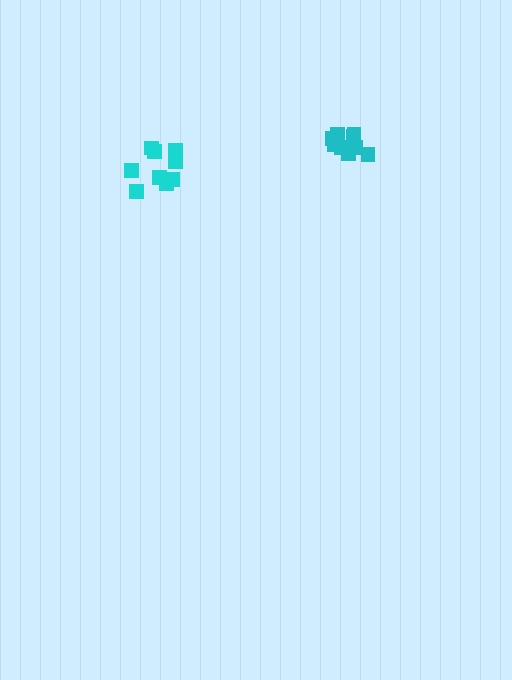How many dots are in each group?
Group 1: 9 dots, Group 2: 11 dots (20 total).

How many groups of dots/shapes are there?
There are 2 groups.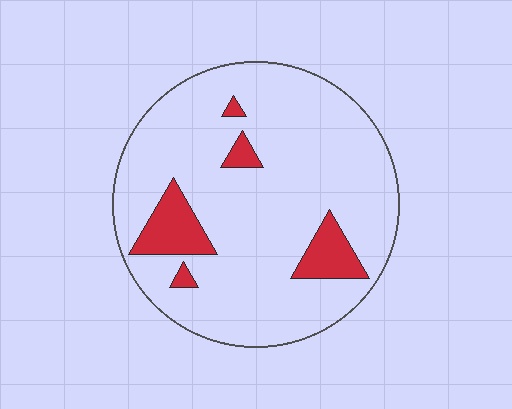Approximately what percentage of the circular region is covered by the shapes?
Approximately 10%.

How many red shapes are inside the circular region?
5.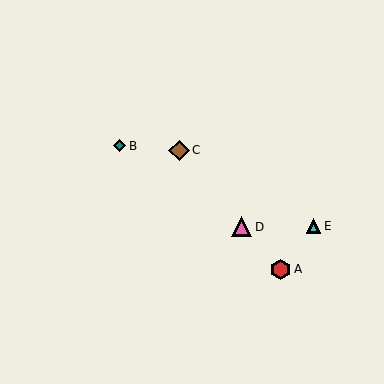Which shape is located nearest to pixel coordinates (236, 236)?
The pink triangle (labeled D) at (242, 227) is nearest to that location.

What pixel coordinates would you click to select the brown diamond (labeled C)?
Click at (179, 150) to select the brown diamond C.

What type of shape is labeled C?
Shape C is a brown diamond.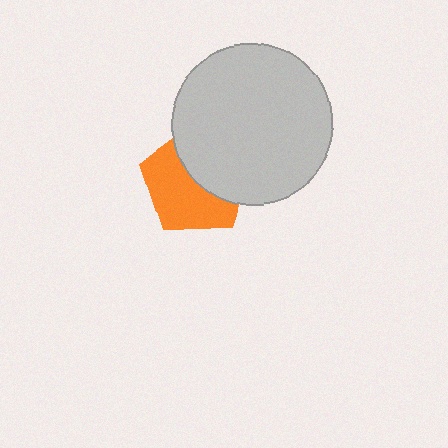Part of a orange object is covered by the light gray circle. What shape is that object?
It is a pentagon.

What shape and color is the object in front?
The object in front is a light gray circle.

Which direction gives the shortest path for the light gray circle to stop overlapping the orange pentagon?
Moving toward the upper-right gives the shortest separation.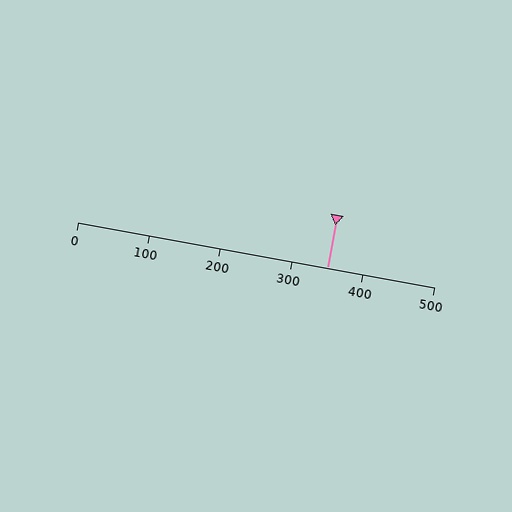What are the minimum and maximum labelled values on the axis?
The axis runs from 0 to 500.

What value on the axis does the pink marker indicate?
The marker indicates approximately 350.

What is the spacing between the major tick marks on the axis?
The major ticks are spaced 100 apart.